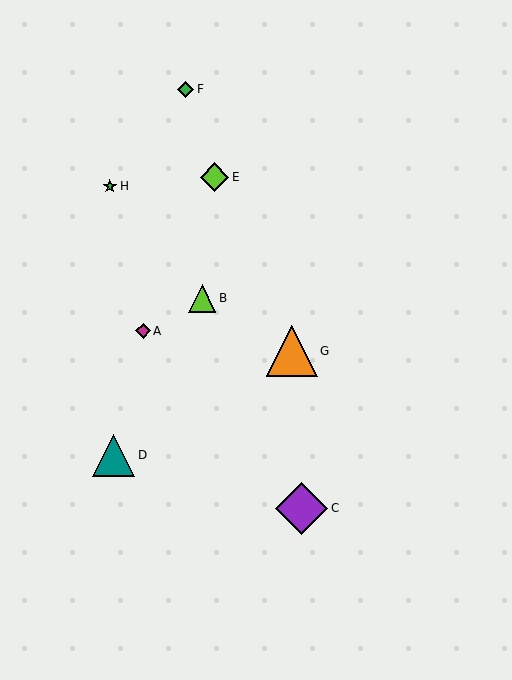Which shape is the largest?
The purple diamond (labeled C) is the largest.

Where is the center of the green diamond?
The center of the green diamond is at (186, 89).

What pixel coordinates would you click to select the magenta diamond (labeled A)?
Click at (143, 331) to select the magenta diamond A.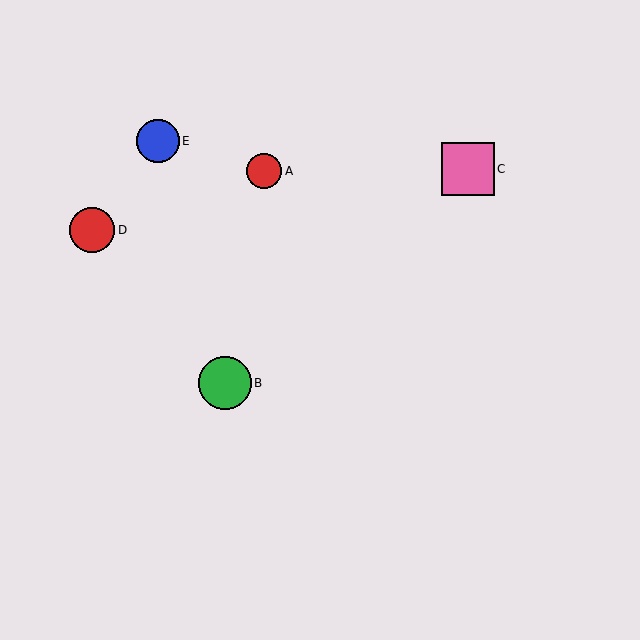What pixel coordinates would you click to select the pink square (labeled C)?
Click at (468, 169) to select the pink square C.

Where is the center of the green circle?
The center of the green circle is at (225, 383).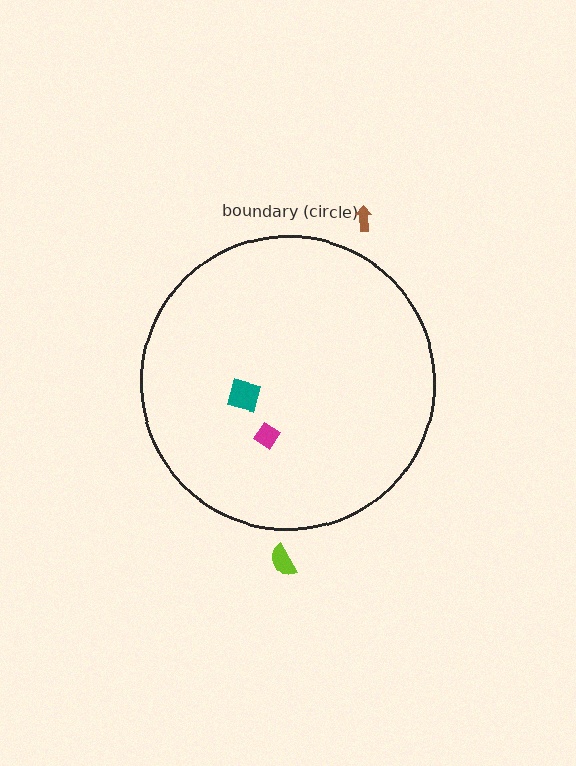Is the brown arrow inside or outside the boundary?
Outside.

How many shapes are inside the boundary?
2 inside, 2 outside.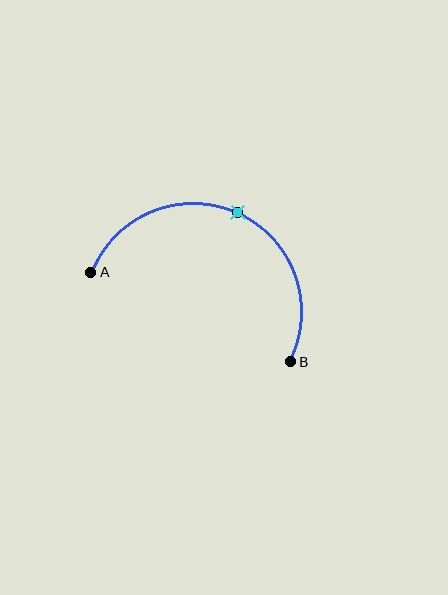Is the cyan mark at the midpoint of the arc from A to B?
Yes. The cyan mark lies on the arc at equal arc-length from both A and B — it is the arc midpoint.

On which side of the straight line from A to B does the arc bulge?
The arc bulges above the straight line connecting A and B.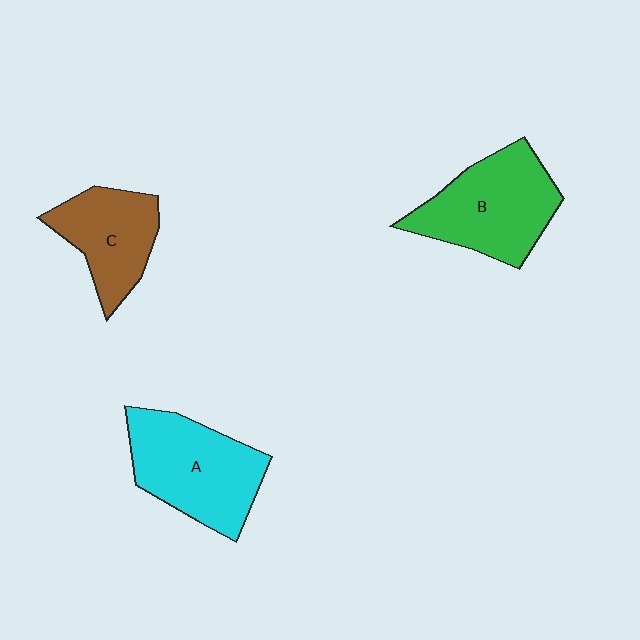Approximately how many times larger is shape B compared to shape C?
Approximately 1.3 times.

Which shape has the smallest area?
Shape C (brown).